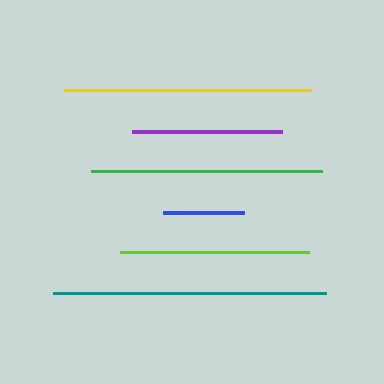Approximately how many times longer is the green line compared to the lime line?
The green line is approximately 1.2 times the length of the lime line.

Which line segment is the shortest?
The blue line is the shortest at approximately 81 pixels.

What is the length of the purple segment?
The purple segment is approximately 150 pixels long.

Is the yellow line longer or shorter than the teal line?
The teal line is longer than the yellow line.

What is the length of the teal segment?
The teal segment is approximately 273 pixels long.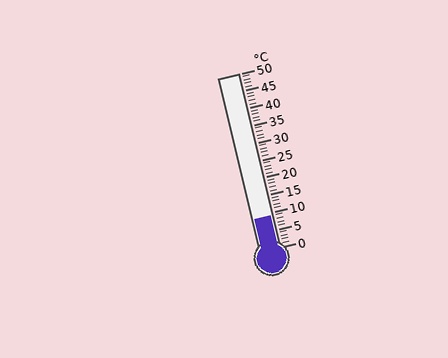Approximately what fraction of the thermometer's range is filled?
The thermometer is filled to approximately 20% of its range.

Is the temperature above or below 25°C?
The temperature is below 25°C.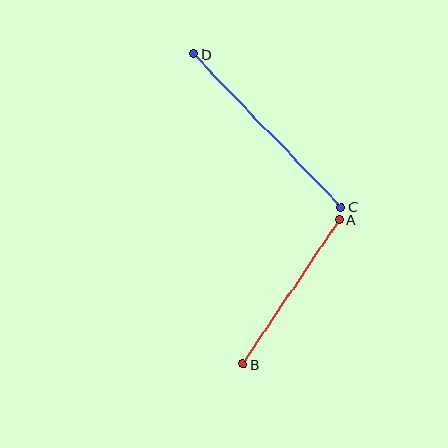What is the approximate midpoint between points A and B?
The midpoint is at approximately (291, 292) pixels.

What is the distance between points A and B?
The distance is approximately 174 pixels.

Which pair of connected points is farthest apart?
Points C and D are farthest apart.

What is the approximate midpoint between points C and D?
The midpoint is at approximately (267, 131) pixels.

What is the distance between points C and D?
The distance is approximately 213 pixels.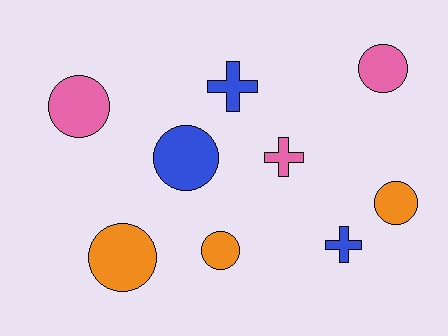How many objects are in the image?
There are 9 objects.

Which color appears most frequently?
Pink, with 3 objects.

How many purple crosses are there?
There are no purple crosses.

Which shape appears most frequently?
Circle, with 6 objects.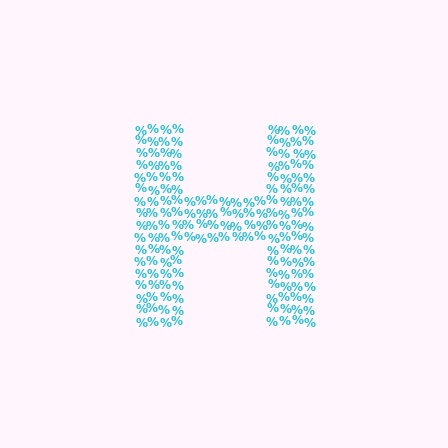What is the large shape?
The large shape is the letter H.